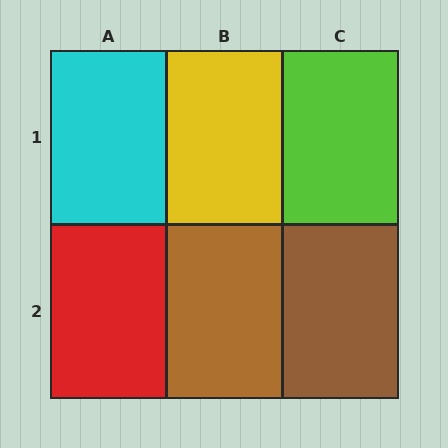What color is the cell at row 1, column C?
Lime.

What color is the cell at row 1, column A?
Cyan.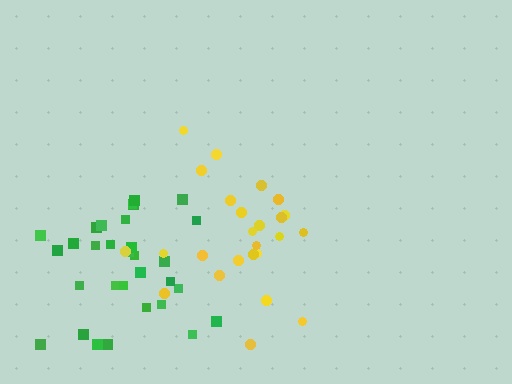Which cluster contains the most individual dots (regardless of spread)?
Green (31).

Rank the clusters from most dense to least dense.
green, yellow.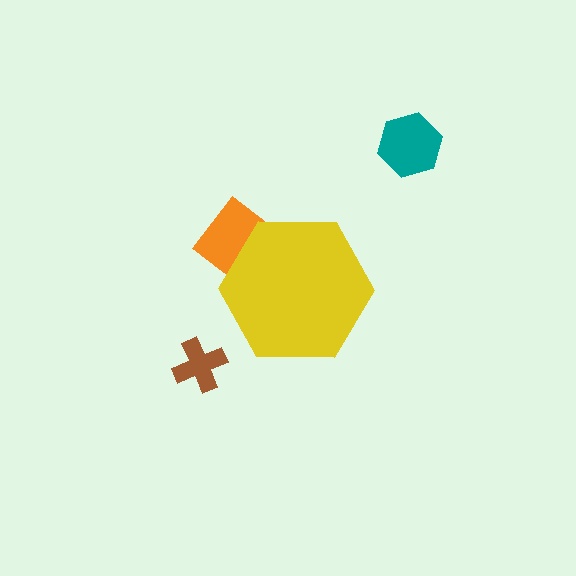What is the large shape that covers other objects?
A yellow hexagon.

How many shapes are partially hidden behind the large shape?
1 shape is partially hidden.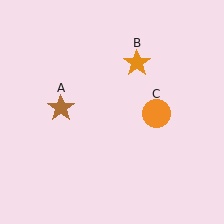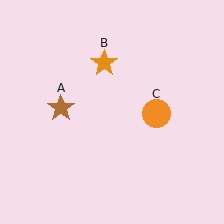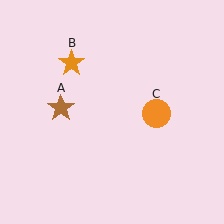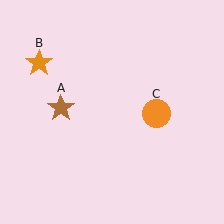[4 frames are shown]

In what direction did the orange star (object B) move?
The orange star (object B) moved left.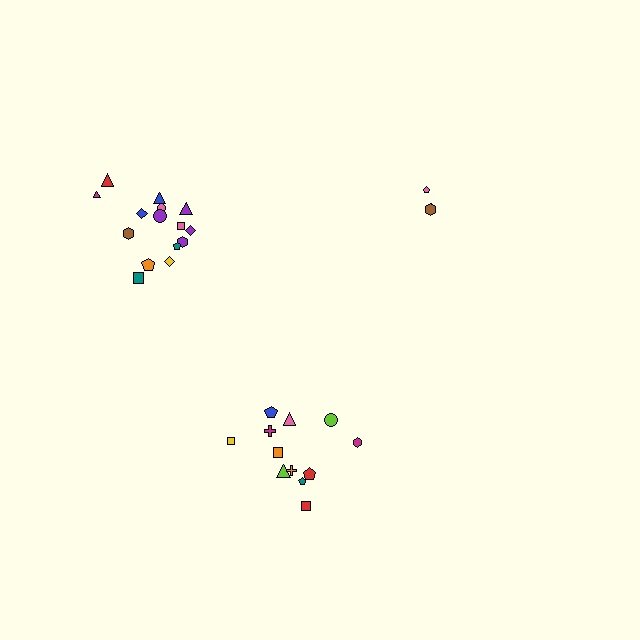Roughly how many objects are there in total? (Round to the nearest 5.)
Roughly 30 objects in total.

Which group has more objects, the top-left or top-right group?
The top-left group.